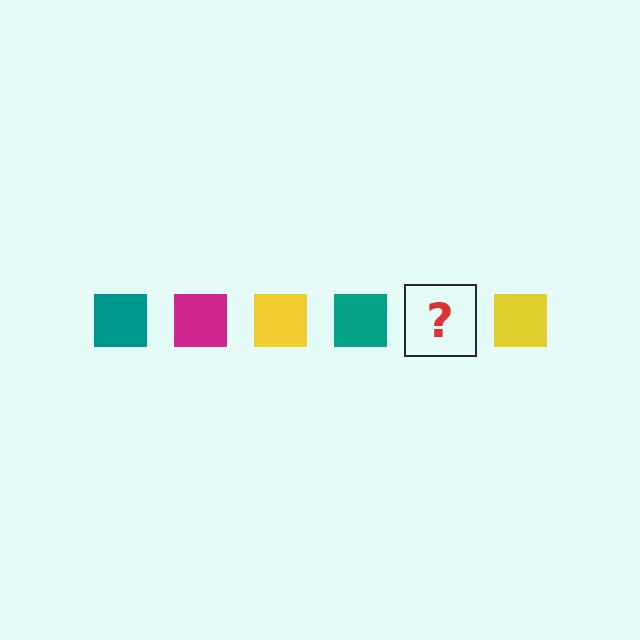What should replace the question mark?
The question mark should be replaced with a magenta square.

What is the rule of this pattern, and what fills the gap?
The rule is that the pattern cycles through teal, magenta, yellow squares. The gap should be filled with a magenta square.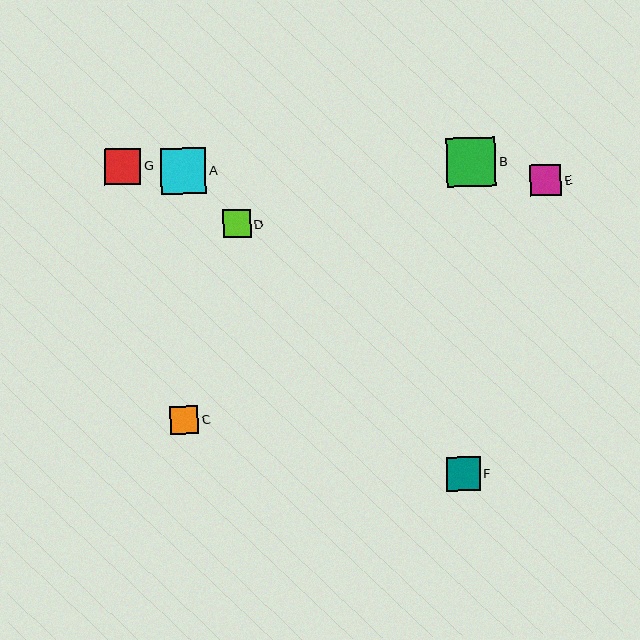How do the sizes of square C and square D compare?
Square C and square D are approximately the same size.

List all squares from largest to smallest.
From largest to smallest: B, A, G, F, E, C, D.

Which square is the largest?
Square B is the largest with a size of approximately 50 pixels.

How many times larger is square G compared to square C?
Square G is approximately 1.3 times the size of square C.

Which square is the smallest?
Square D is the smallest with a size of approximately 28 pixels.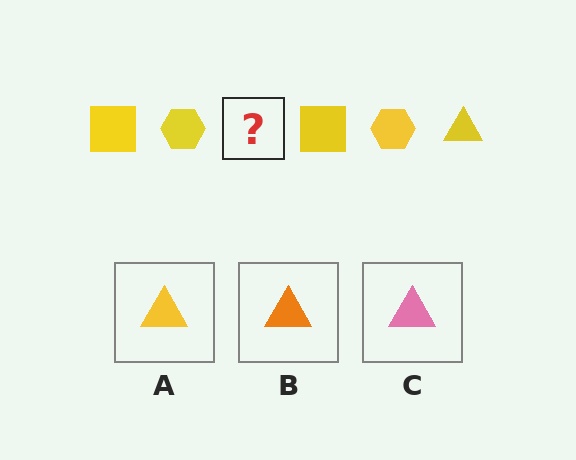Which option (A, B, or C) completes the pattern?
A.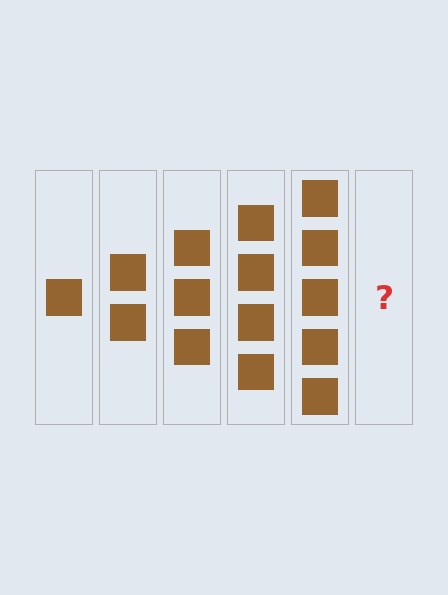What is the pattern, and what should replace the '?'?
The pattern is that each step adds one more square. The '?' should be 6 squares.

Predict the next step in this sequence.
The next step is 6 squares.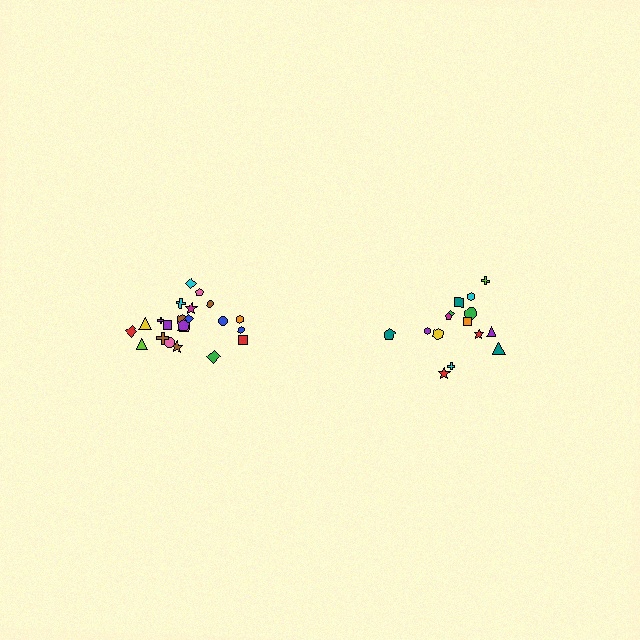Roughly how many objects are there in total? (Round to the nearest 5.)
Roughly 35 objects in total.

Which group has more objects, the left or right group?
The left group.